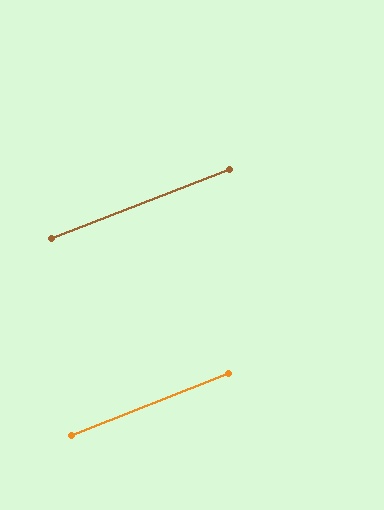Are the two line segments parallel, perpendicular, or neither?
Parallel — their directions differ by only 0.5°.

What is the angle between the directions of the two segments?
Approximately 0 degrees.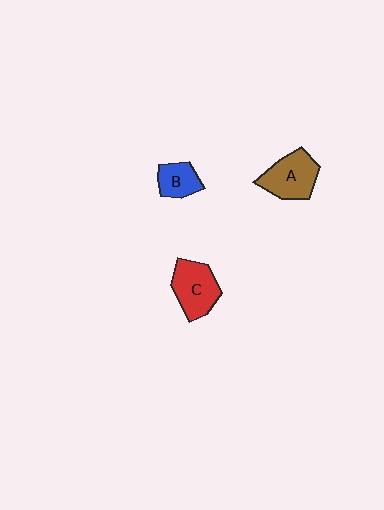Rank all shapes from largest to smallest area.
From largest to smallest: A (brown), C (red), B (blue).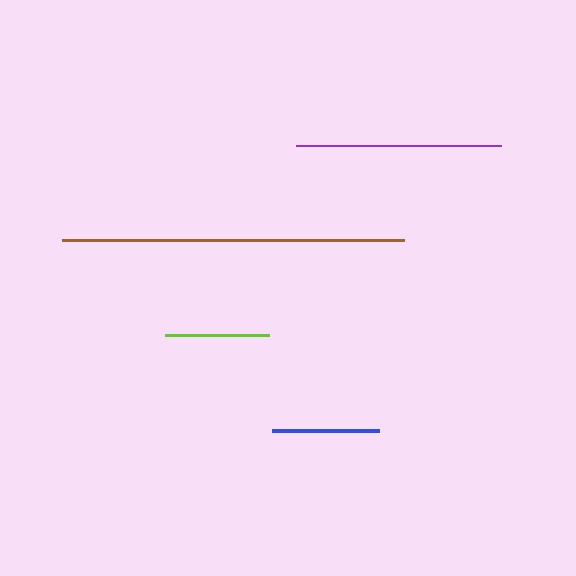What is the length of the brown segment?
The brown segment is approximately 342 pixels long.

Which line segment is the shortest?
The lime line is the shortest at approximately 104 pixels.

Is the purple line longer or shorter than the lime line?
The purple line is longer than the lime line.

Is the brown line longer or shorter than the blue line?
The brown line is longer than the blue line.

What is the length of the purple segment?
The purple segment is approximately 204 pixels long.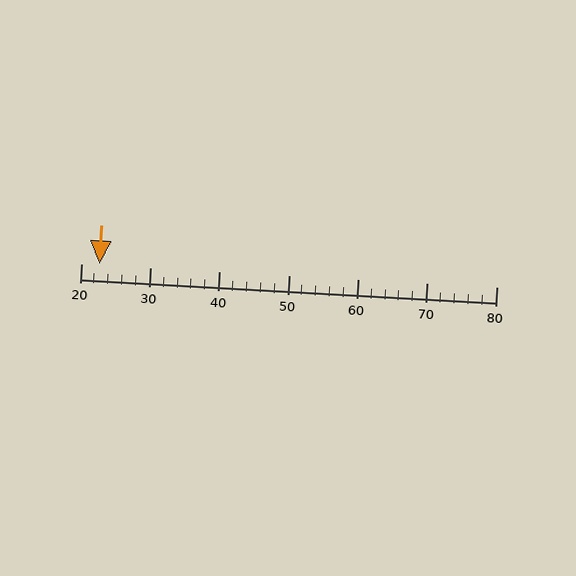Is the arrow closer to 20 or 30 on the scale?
The arrow is closer to 20.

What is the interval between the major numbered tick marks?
The major tick marks are spaced 10 units apart.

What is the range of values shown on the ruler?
The ruler shows values from 20 to 80.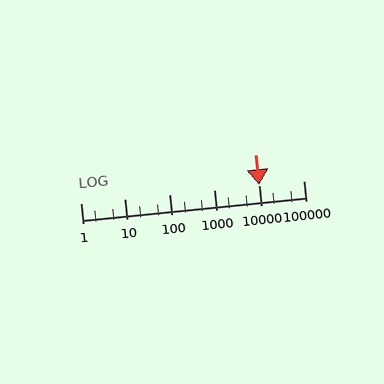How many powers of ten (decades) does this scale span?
The scale spans 5 decades, from 1 to 100000.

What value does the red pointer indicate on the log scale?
The pointer indicates approximately 10000.